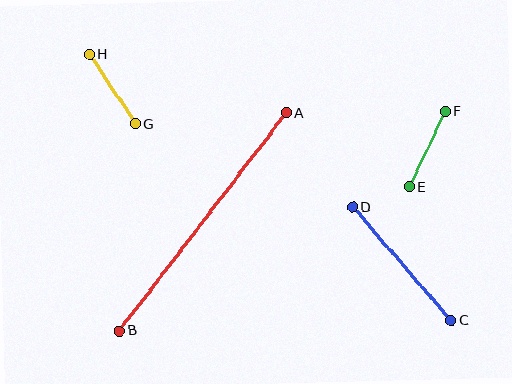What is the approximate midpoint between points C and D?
The midpoint is at approximately (402, 264) pixels.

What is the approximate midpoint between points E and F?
The midpoint is at approximately (427, 149) pixels.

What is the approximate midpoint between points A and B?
The midpoint is at approximately (203, 222) pixels.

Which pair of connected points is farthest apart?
Points A and B are farthest apart.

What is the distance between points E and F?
The distance is approximately 84 pixels.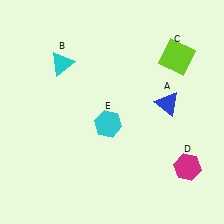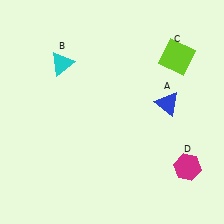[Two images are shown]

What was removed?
The cyan hexagon (E) was removed in Image 2.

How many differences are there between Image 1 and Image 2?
There is 1 difference between the two images.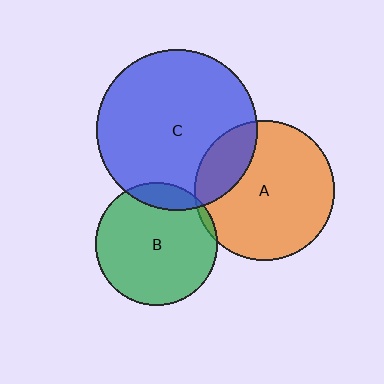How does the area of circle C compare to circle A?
Approximately 1.3 times.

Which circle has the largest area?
Circle C (blue).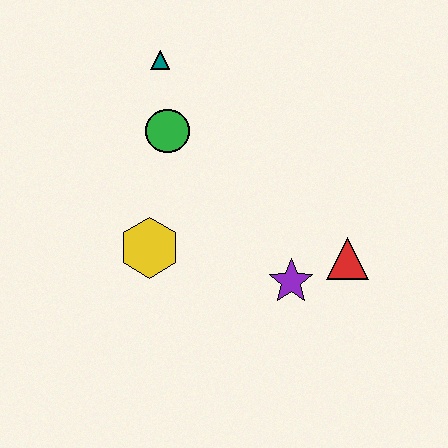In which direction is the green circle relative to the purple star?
The green circle is above the purple star.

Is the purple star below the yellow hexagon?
Yes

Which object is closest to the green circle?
The teal triangle is closest to the green circle.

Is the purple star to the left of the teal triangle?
No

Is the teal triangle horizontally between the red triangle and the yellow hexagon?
Yes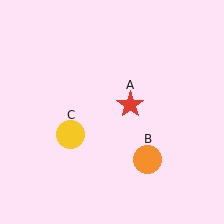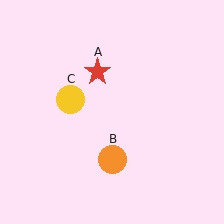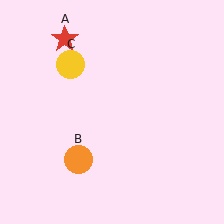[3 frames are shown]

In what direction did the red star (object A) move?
The red star (object A) moved up and to the left.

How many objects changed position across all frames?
3 objects changed position: red star (object A), orange circle (object B), yellow circle (object C).